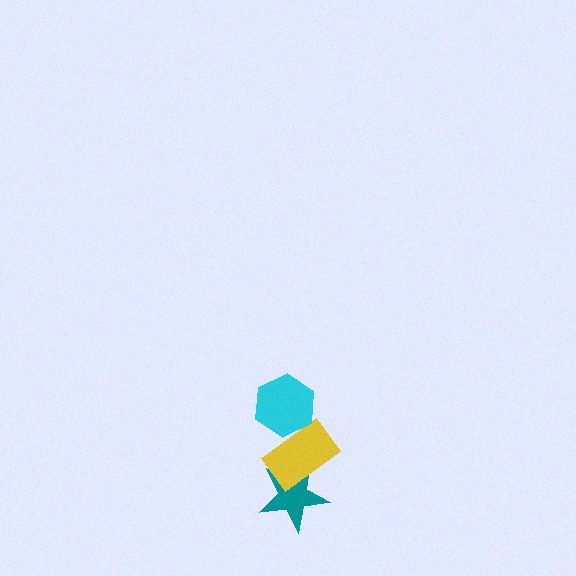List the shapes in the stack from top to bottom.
From top to bottom: the cyan hexagon, the yellow rectangle, the teal star.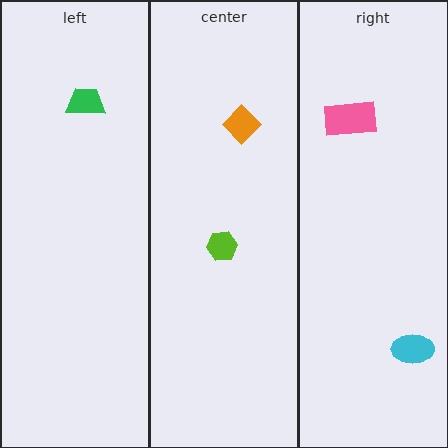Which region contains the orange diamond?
The center region.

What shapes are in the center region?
The orange diamond, the lime hexagon.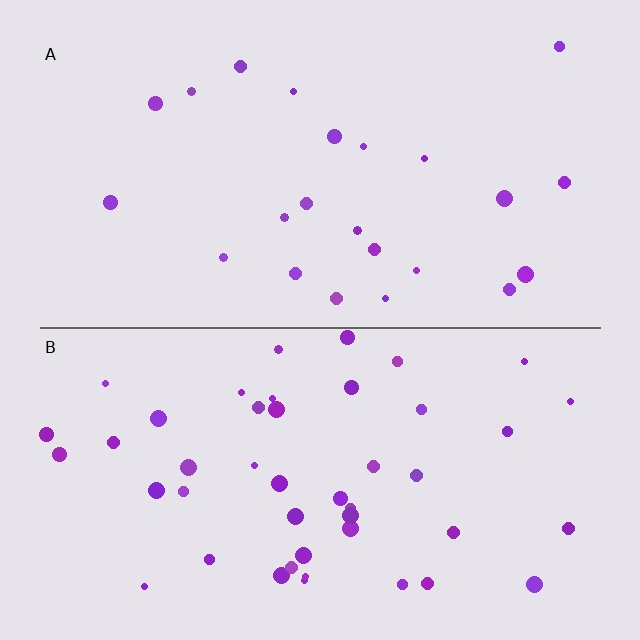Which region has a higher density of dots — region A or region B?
B (the bottom).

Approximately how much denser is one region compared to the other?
Approximately 2.0× — region B over region A.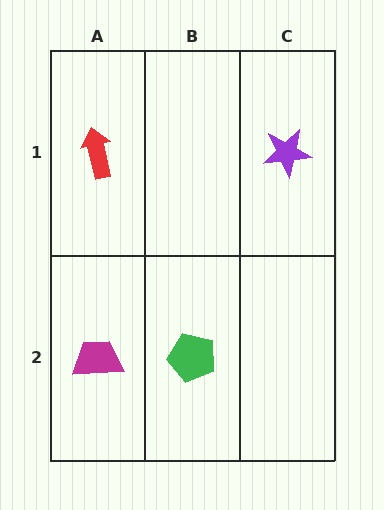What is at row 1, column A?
A red arrow.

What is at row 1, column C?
A purple star.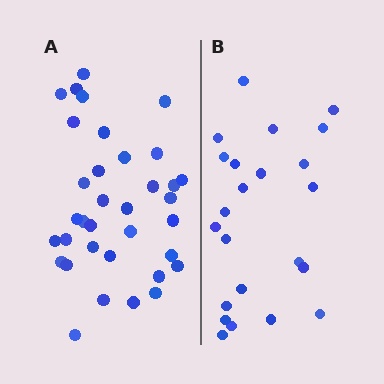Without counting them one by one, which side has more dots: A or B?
Region A (the left region) has more dots.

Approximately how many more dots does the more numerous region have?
Region A has roughly 12 or so more dots than region B.